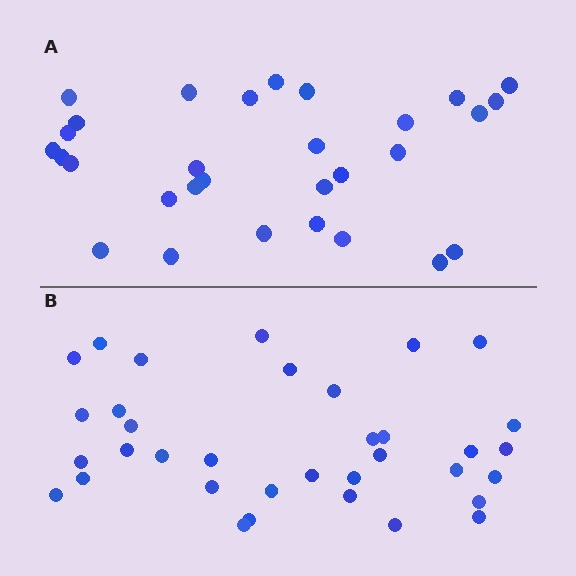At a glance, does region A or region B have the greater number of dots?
Region B (the bottom region) has more dots.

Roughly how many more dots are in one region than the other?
Region B has about 5 more dots than region A.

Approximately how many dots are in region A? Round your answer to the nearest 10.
About 30 dots.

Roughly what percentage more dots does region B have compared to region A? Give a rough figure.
About 15% more.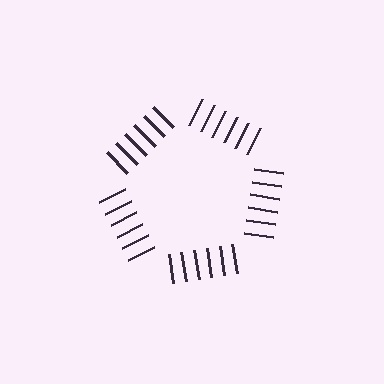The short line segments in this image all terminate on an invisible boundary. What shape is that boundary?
An illusory pentagon — the line segments terminate on its edges but no continuous stroke is drawn.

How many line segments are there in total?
30 — 6 along each of the 5 edges.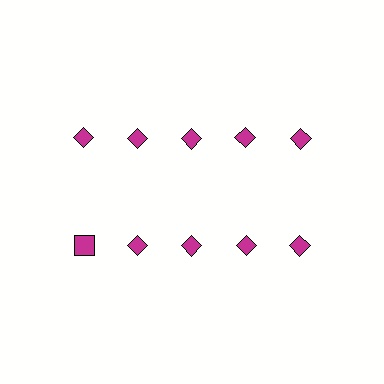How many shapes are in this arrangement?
There are 10 shapes arranged in a grid pattern.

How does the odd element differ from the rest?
It has a different shape: square instead of diamond.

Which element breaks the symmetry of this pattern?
The magenta square in the second row, leftmost column breaks the symmetry. All other shapes are magenta diamonds.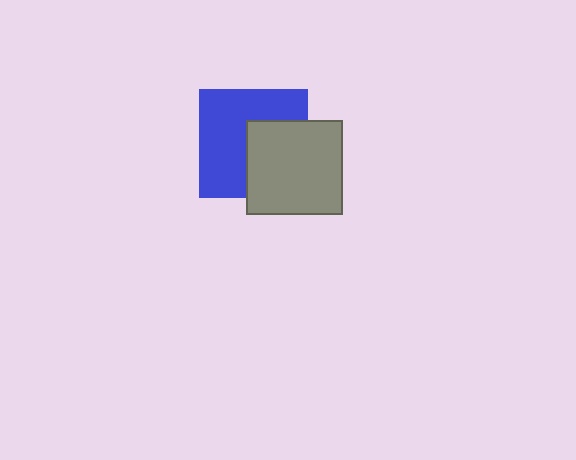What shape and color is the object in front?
The object in front is a gray rectangle.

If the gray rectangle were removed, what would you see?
You would see the complete blue square.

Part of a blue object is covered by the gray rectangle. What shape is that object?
It is a square.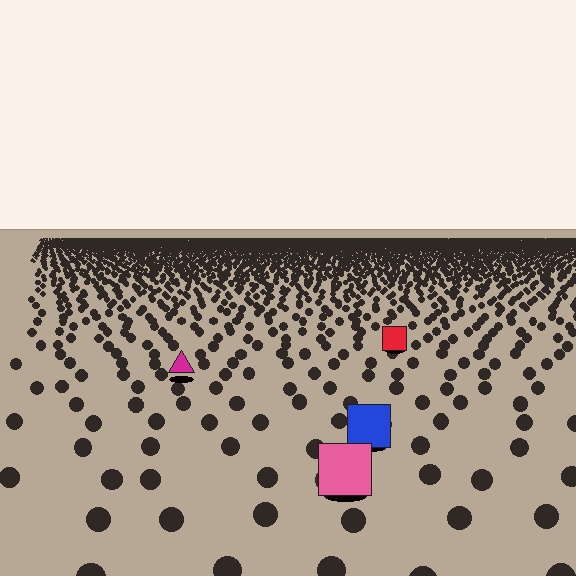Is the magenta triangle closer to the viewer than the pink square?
No. The pink square is closer — you can tell from the texture gradient: the ground texture is coarser near it.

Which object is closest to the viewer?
The pink square is closest. The texture marks near it are larger and more spread out.